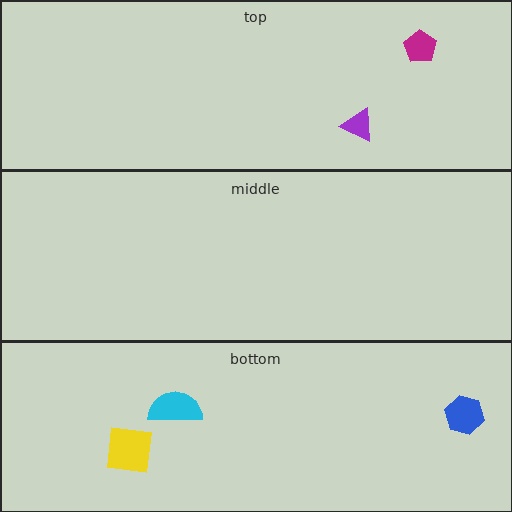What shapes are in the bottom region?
The yellow square, the blue hexagon, the cyan semicircle.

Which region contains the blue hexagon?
The bottom region.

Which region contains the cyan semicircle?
The bottom region.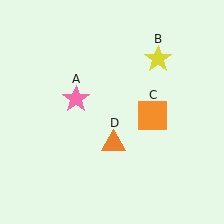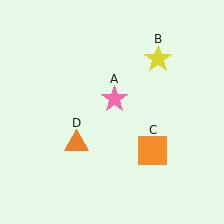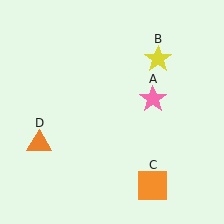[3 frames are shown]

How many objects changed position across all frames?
3 objects changed position: pink star (object A), orange square (object C), orange triangle (object D).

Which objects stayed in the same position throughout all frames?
Yellow star (object B) remained stationary.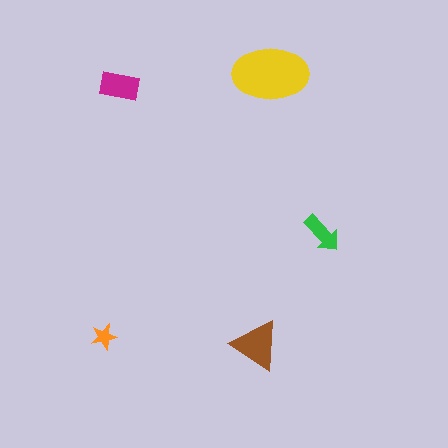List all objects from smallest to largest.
The orange star, the green arrow, the magenta rectangle, the brown triangle, the yellow ellipse.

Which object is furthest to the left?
The orange star is leftmost.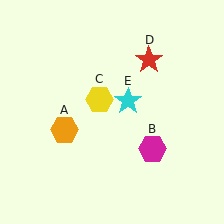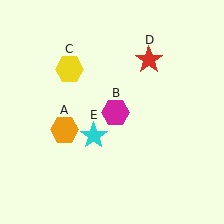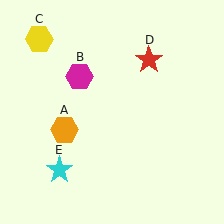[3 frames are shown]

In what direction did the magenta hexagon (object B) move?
The magenta hexagon (object B) moved up and to the left.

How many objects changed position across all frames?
3 objects changed position: magenta hexagon (object B), yellow hexagon (object C), cyan star (object E).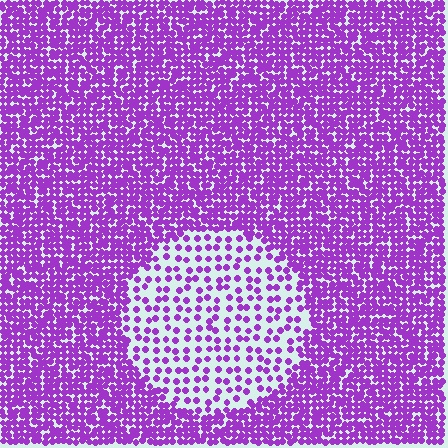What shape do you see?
I see a circle.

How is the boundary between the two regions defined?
The boundary is defined by a change in element density (approximately 2.8x ratio). All elements are the same color, size, and shape.